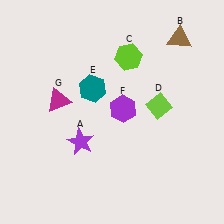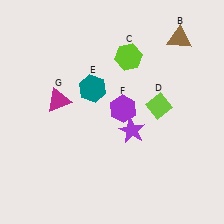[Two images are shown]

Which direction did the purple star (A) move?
The purple star (A) moved right.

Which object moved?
The purple star (A) moved right.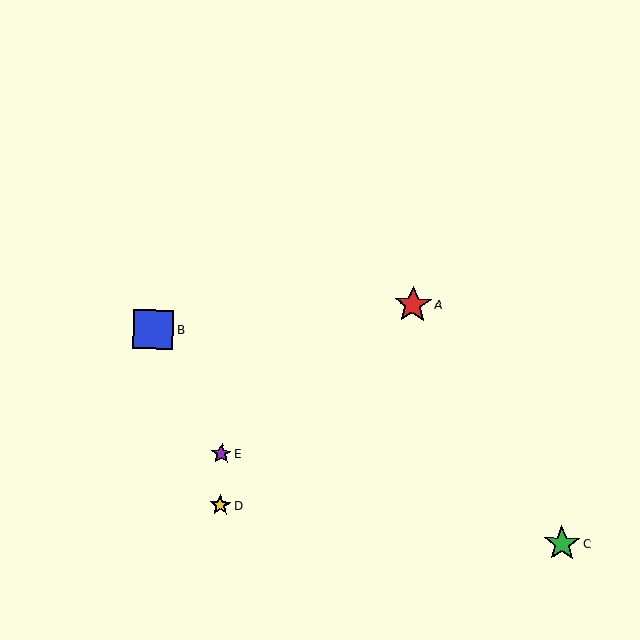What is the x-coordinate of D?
Object D is at x≈220.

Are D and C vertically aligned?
No, D is at x≈220 and C is at x≈562.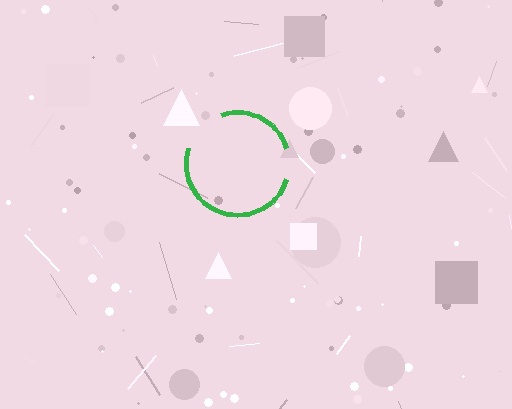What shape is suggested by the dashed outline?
The dashed outline suggests a circle.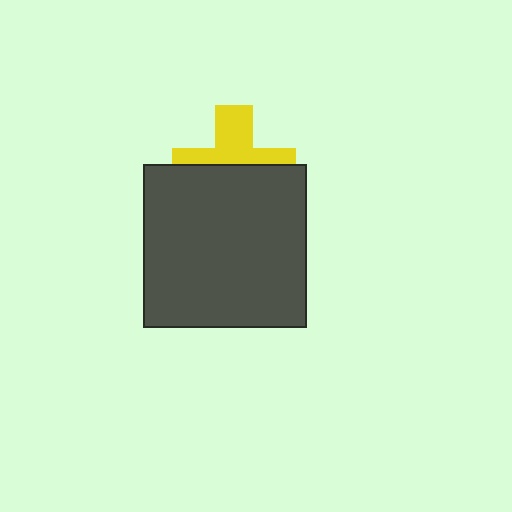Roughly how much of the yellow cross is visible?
A small part of it is visible (roughly 45%).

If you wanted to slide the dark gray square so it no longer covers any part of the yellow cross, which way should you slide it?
Slide it down — that is the most direct way to separate the two shapes.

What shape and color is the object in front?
The object in front is a dark gray square.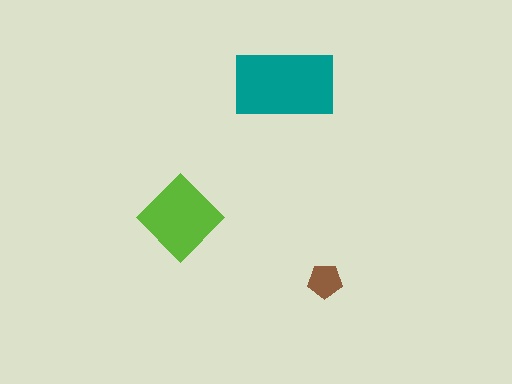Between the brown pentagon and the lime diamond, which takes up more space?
The lime diamond.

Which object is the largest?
The teal rectangle.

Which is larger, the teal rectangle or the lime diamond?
The teal rectangle.